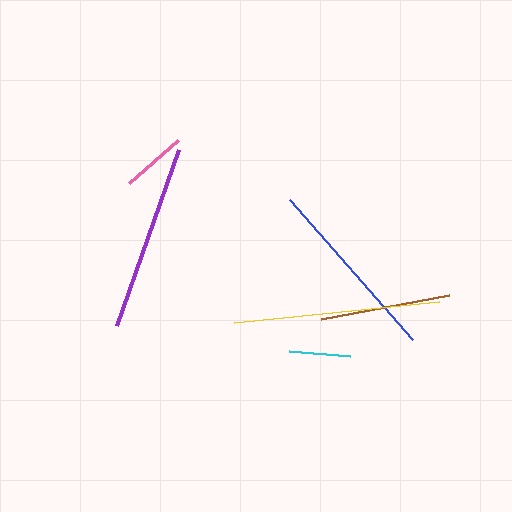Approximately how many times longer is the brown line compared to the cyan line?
The brown line is approximately 2.1 times the length of the cyan line.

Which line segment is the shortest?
The cyan line is the shortest at approximately 61 pixels.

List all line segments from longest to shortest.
From longest to shortest: yellow, blue, purple, brown, pink, cyan.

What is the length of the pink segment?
The pink segment is approximately 65 pixels long.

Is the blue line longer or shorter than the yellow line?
The yellow line is longer than the blue line.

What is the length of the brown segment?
The brown segment is approximately 130 pixels long.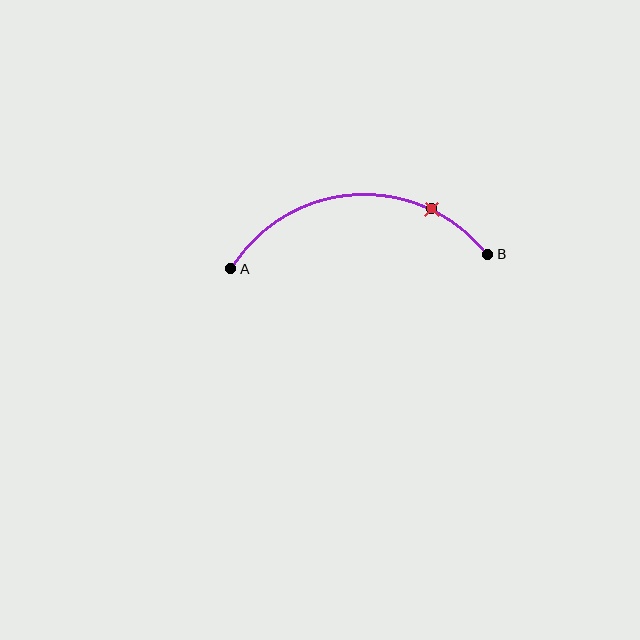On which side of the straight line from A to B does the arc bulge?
The arc bulges above the straight line connecting A and B.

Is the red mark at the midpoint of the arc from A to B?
No. The red mark lies on the arc but is closer to endpoint B. The arc midpoint would be at the point on the curve equidistant along the arc from both A and B.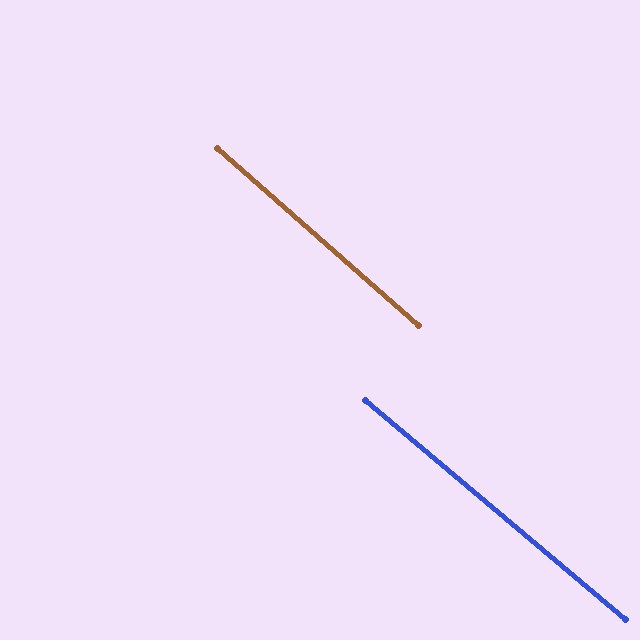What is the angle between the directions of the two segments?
Approximately 1 degree.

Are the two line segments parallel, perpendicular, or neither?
Parallel — their directions differ by only 1.2°.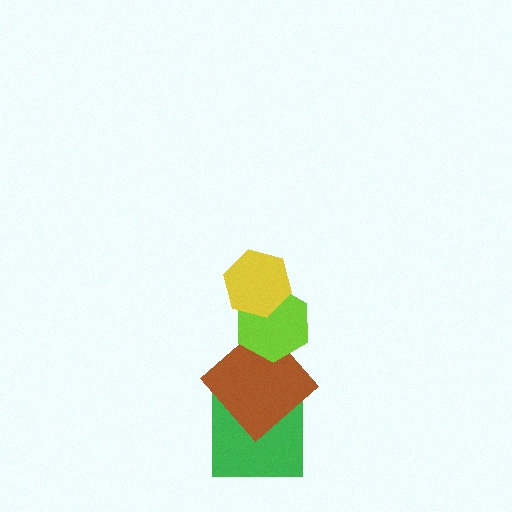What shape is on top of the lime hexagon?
The yellow hexagon is on top of the lime hexagon.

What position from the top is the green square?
The green square is 4th from the top.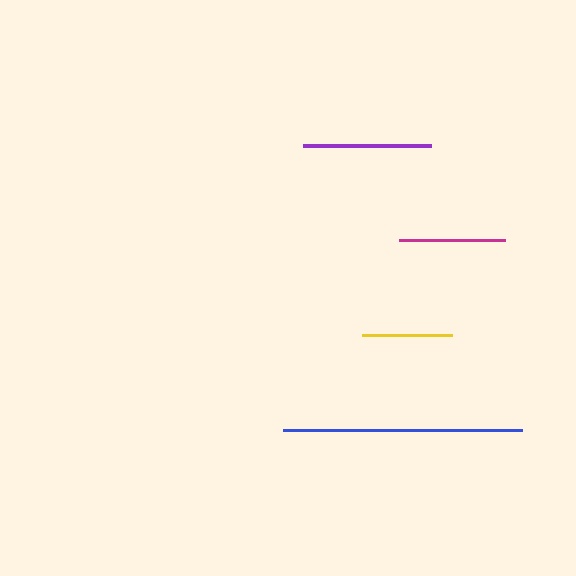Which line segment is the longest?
The blue line is the longest at approximately 239 pixels.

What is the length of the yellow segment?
The yellow segment is approximately 90 pixels long.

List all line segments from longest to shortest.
From longest to shortest: blue, purple, magenta, yellow.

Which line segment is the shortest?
The yellow line is the shortest at approximately 90 pixels.